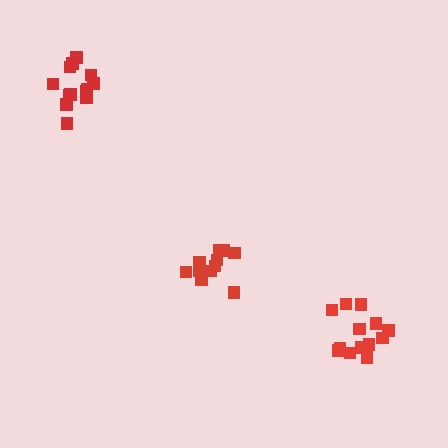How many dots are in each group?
Group 1: 11 dots, Group 2: 13 dots, Group 3: 14 dots (38 total).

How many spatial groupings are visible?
There are 3 spatial groupings.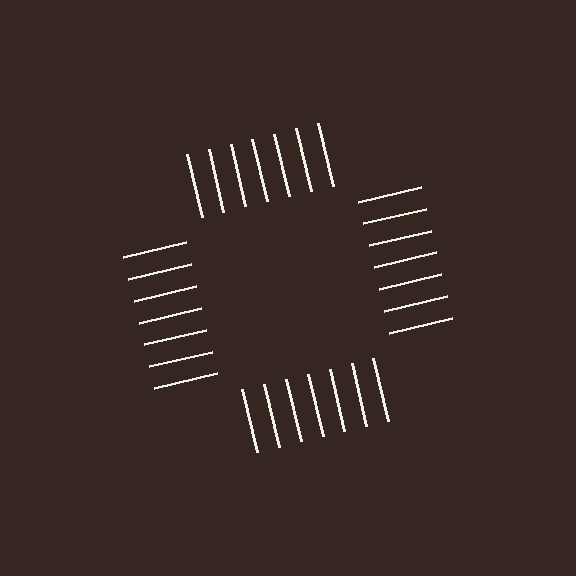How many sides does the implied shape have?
4 sides — the line-ends trace a square.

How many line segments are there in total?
28 — 7 along each of the 4 edges.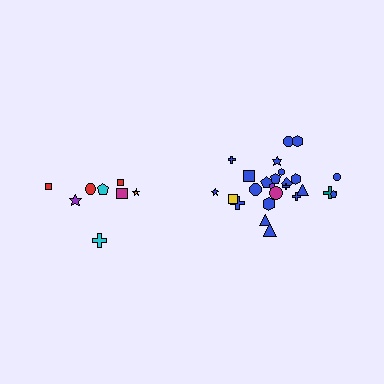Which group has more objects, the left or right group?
The right group.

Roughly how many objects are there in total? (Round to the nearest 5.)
Roughly 35 objects in total.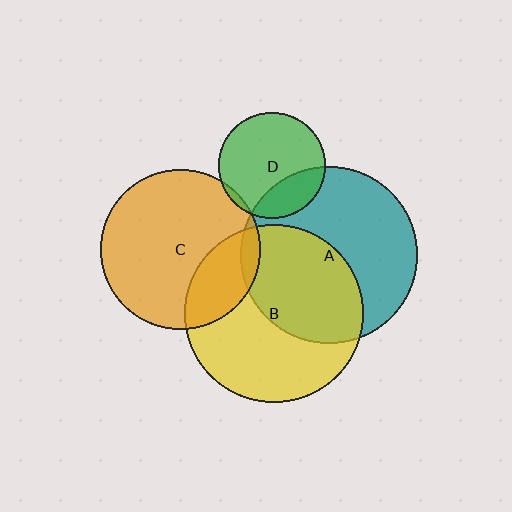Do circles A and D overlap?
Yes.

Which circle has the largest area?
Circle B (yellow).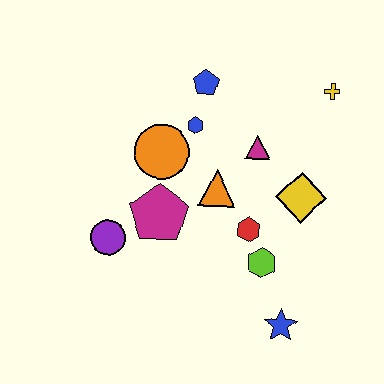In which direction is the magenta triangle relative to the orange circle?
The magenta triangle is to the right of the orange circle.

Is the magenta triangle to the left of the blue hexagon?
No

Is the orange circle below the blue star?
No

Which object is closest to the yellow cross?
The magenta triangle is closest to the yellow cross.